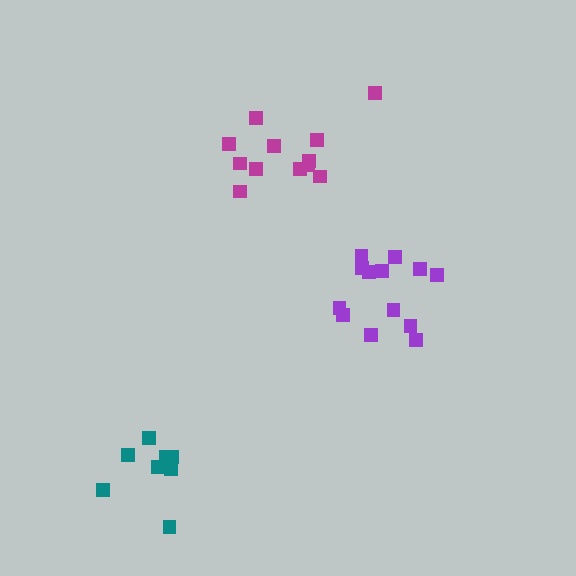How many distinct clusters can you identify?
There are 3 distinct clusters.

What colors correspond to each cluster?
The clusters are colored: purple, magenta, teal.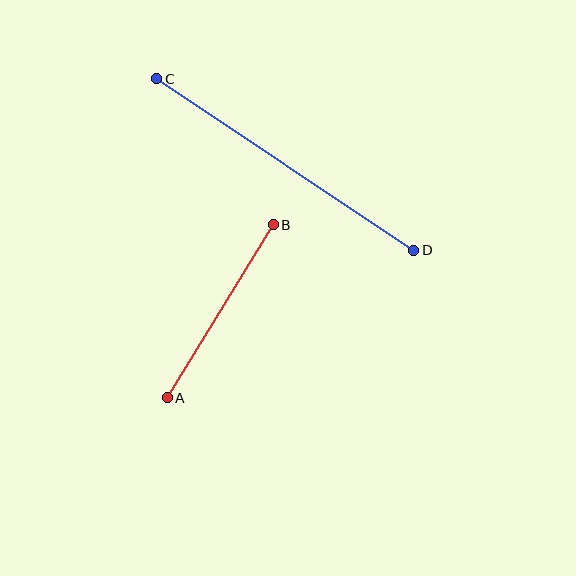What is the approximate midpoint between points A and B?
The midpoint is at approximately (220, 311) pixels.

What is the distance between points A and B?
The distance is approximately 203 pixels.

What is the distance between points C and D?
The distance is approximately 309 pixels.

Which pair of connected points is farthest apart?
Points C and D are farthest apart.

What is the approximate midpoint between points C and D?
The midpoint is at approximately (285, 164) pixels.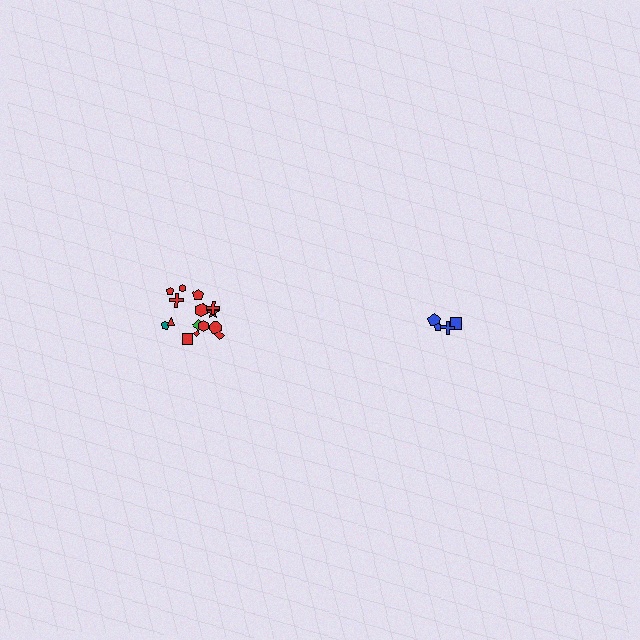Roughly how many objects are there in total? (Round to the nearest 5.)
Roughly 20 objects in total.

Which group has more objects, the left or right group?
The left group.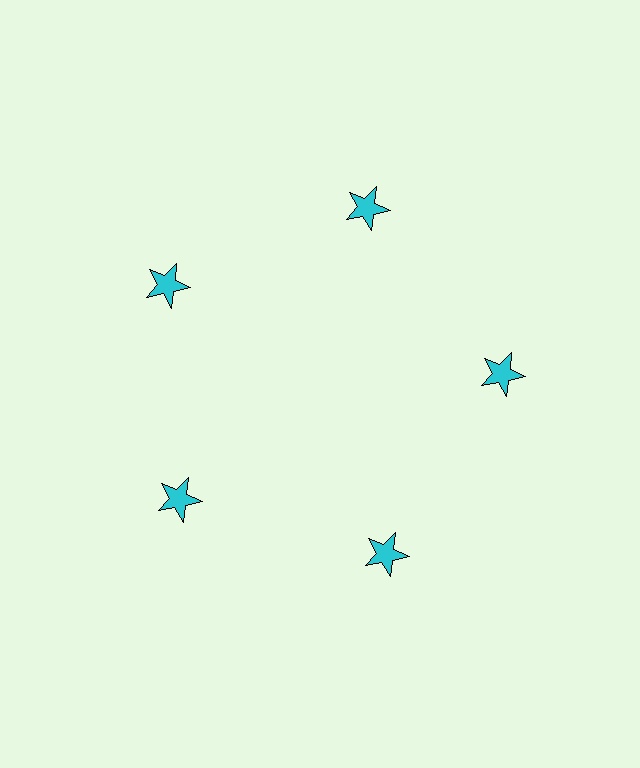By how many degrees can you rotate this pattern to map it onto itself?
The pattern maps onto itself every 72 degrees of rotation.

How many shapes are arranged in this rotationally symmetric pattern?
There are 5 shapes, arranged in 5 groups of 1.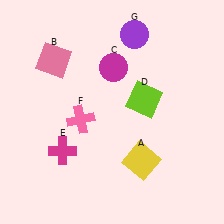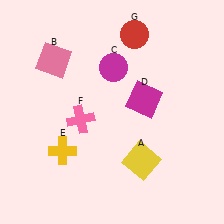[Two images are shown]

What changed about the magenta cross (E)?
In Image 1, E is magenta. In Image 2, it changed to yellow.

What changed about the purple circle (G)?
In Image 1, G is purple. In Image 2, it changed to red.